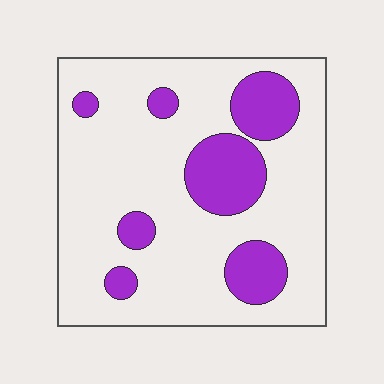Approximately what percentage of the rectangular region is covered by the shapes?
Approximately 20%.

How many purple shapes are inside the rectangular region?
7.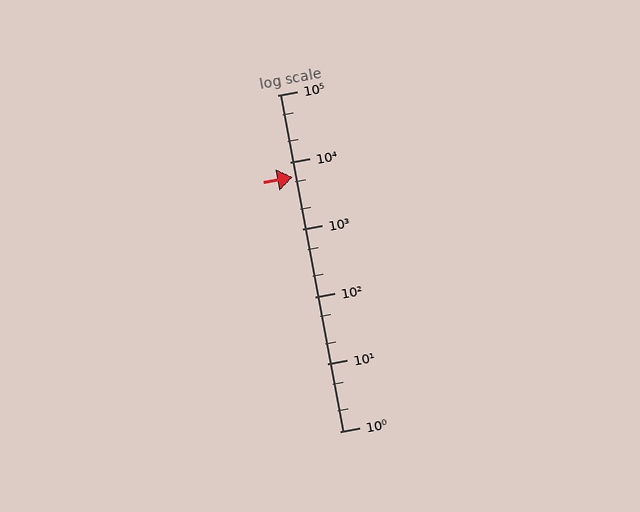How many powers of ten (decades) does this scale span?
The scale spans 5 decades, from 1 to 100000.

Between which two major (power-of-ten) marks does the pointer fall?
The pointer is between 1000 and 10000.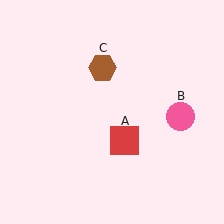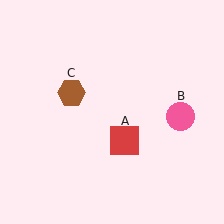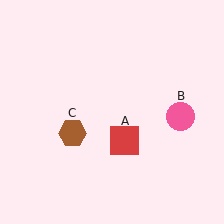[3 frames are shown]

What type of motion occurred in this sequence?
The brown hexagon (object C) rotated counterclockwise around the center of the scene.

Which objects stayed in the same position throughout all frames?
Red square (object A) and pink circle (object B) remained stationary.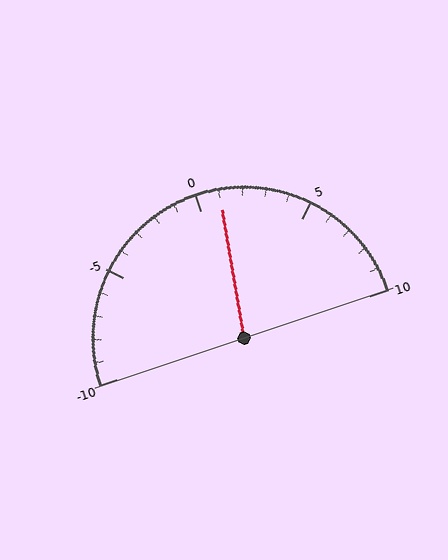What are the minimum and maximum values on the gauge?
The gauge ranges from -10 to 10.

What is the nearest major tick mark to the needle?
The nearest major tick mark is 0.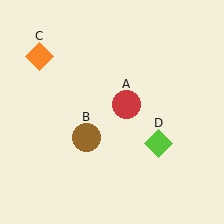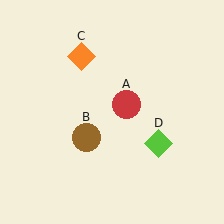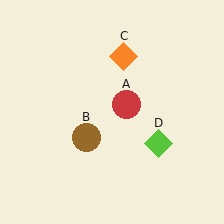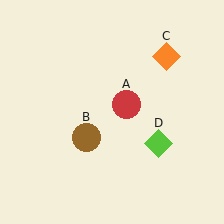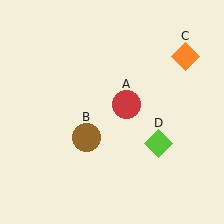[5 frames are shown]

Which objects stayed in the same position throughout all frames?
Red circle (object A) and brown circle (object B) and lime diamond (object D) remained stationary.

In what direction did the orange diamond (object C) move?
The orange diamond (object C) moved right.